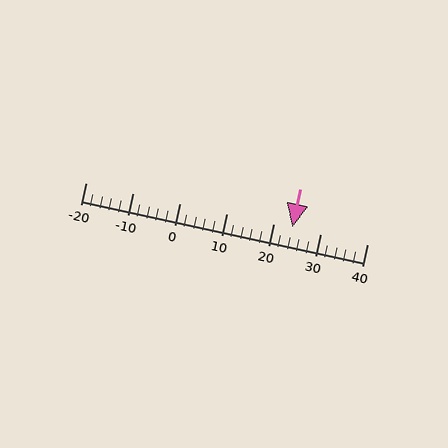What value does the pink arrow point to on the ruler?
The pink arrow points to approximately 24.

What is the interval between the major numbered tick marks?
The major tick marks are spaced 10 units apart.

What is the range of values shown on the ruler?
The ruler shows values from -20 to 40.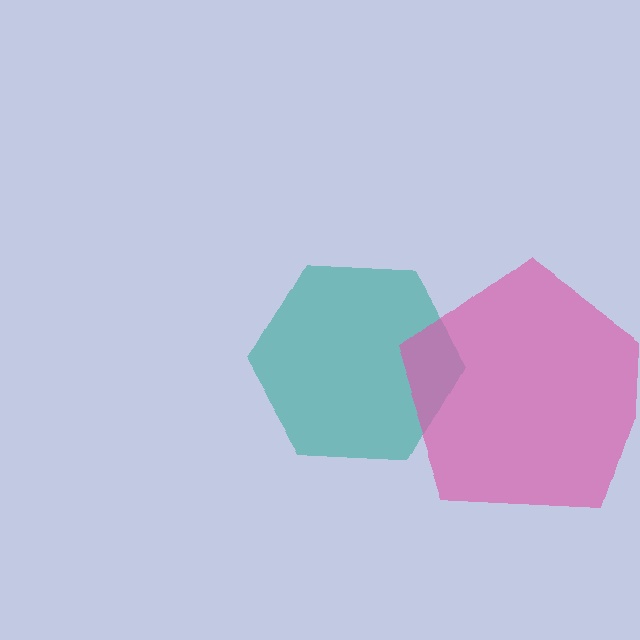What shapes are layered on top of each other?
The layered shapes are: a teal hexagon, a pink pentagon.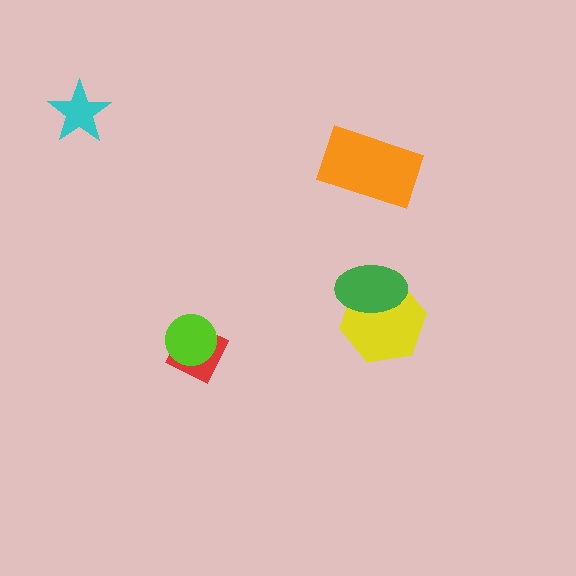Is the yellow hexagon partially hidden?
Yes, it is partially covered by another shape.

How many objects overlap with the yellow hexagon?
1 object overlaps with the yellow hexagon.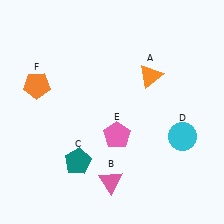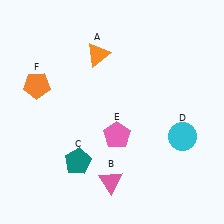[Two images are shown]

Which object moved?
The orange triangle (A) moved left.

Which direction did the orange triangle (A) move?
The orange triangle (A) moved left.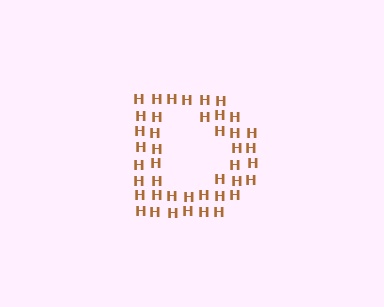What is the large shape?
The large shape is the letter D.